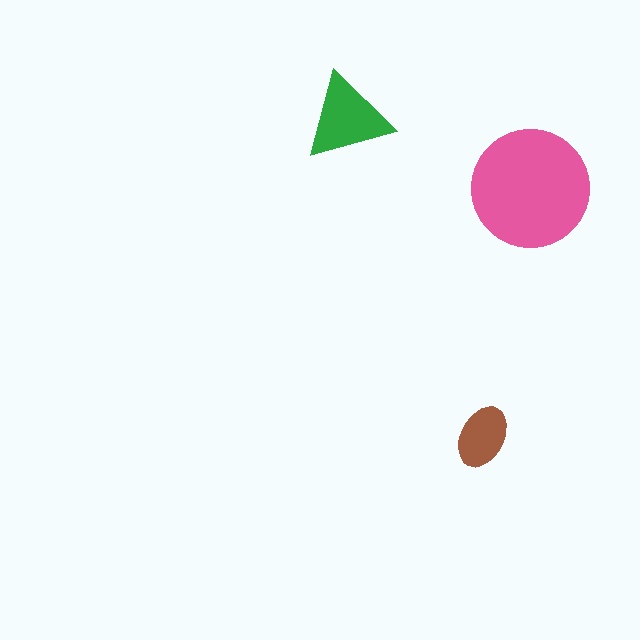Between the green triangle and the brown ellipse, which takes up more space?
The green triangle.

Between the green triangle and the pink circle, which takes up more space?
The pink circle.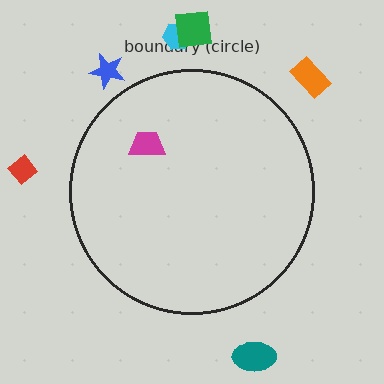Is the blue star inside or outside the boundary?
Outside.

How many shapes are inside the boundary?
1 inside, 6 outside.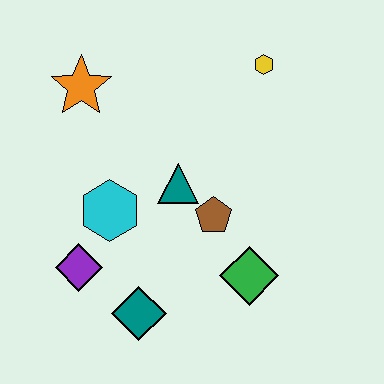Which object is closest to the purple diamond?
The cyan hexagon is closest to the purple diamond.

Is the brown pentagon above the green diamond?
Yes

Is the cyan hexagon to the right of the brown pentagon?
No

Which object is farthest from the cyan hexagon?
The yellow hexagon is farthest from the cyan hexagon.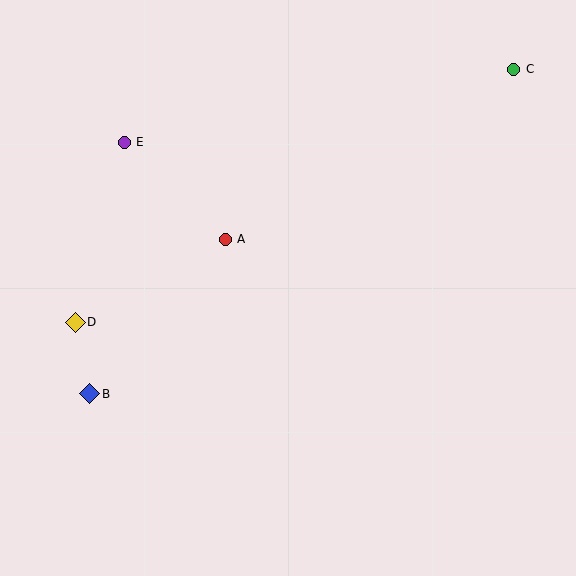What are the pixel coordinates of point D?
Point D is at (75, 322).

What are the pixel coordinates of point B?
Point B is at (90, 394).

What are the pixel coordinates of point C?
Point C is at (514, 69).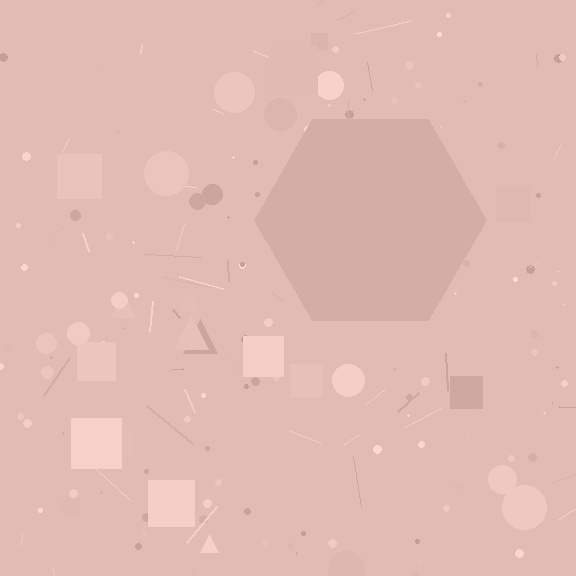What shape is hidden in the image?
A hexagon is hidden in the image.